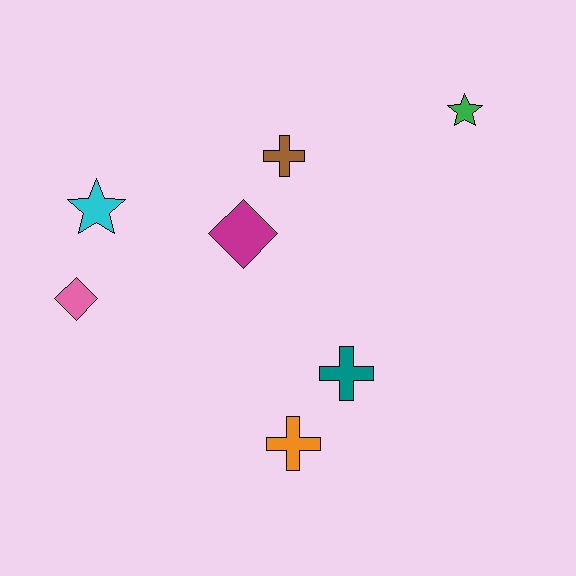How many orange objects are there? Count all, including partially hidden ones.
There is 1 orange object.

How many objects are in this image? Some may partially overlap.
There are 7 objects.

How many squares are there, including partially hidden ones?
There are no squares.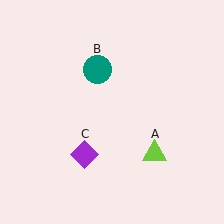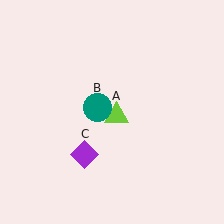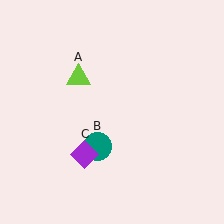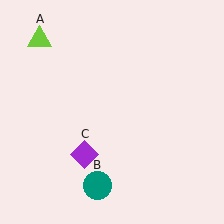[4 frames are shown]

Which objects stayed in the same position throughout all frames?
Purple diamond (object C) remained stationary.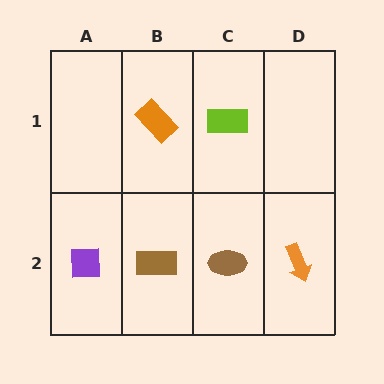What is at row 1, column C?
A lime rectangle.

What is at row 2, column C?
A brown ellipse.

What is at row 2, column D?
An orange arrow.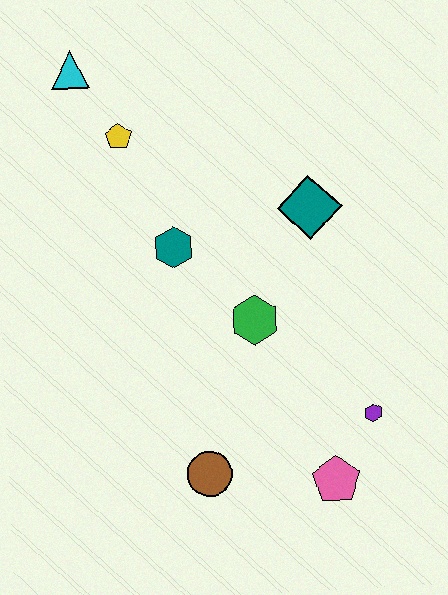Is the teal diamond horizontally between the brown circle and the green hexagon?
No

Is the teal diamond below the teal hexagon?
No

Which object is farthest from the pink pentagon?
The cyan triangle is farthest from the pink pentagon.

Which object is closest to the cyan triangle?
The yellow pentagon is closest to the cyan triangle.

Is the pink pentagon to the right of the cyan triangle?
Yes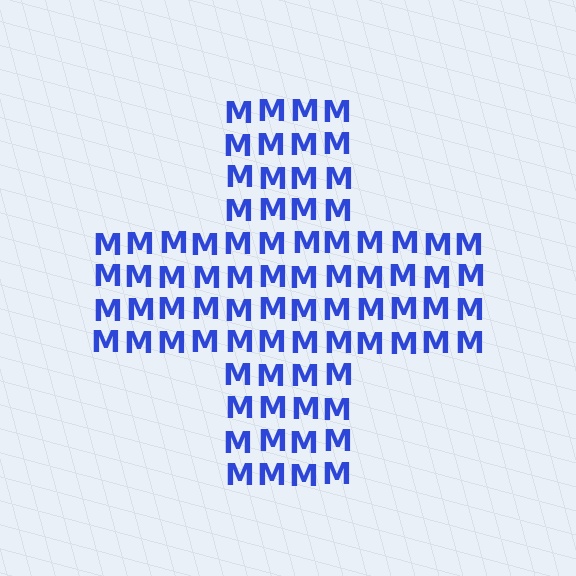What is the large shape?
The large shape is a cross.